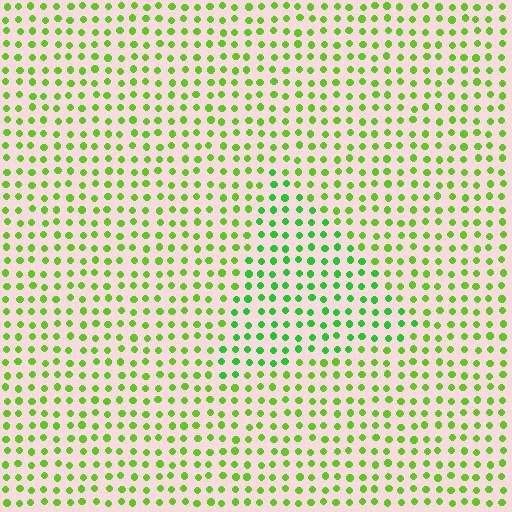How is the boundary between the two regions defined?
The boundary is defined purely by a slight shift in hue (about 26 degrees). Spacing, size, and orientation are identical on both sides.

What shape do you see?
I see a triangle.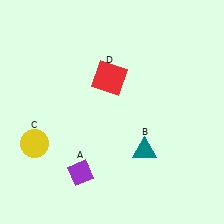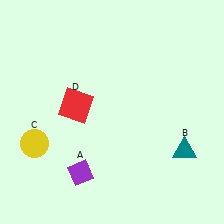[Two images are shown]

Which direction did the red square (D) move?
The red square (D) moved left.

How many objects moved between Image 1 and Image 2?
2 objects moved between the two images.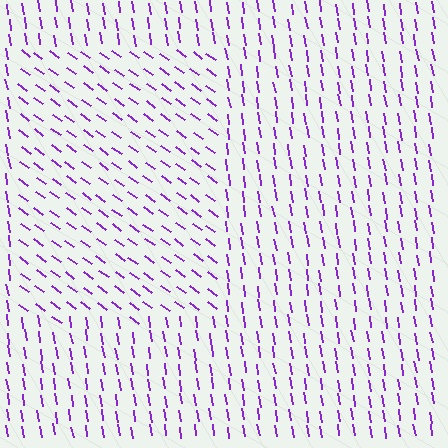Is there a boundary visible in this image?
Yes, there is a texture boundary formed by a change in line orientation.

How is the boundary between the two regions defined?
The boundary is defined purely by a change in line orientation (approximately 45 degrees difference). All lines are the same color and thickness.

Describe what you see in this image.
The image is filled with small purple line segments. A rectangle region in the image has lines oriented differently from the surrounding lines, creating a visible texture boundary.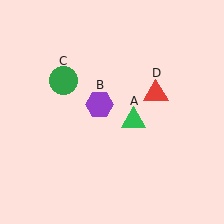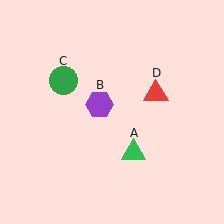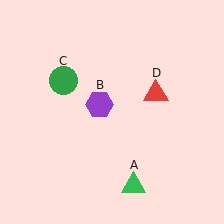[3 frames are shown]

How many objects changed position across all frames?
1 object changed position: green triangle (object A).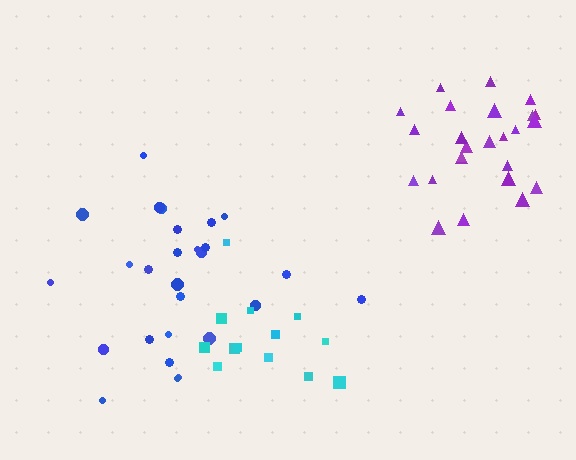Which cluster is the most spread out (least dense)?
Cyan.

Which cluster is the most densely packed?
Purple.